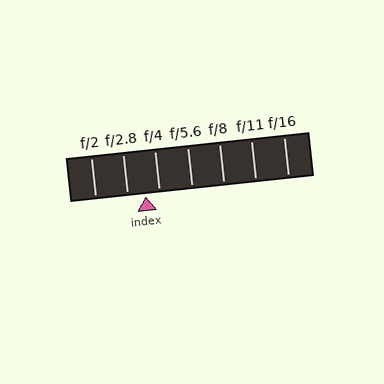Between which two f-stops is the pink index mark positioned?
The index mark is between f/2.8 and f/4.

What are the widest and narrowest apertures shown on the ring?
The widest aperture shown is f/2 and the narrowest is f/16.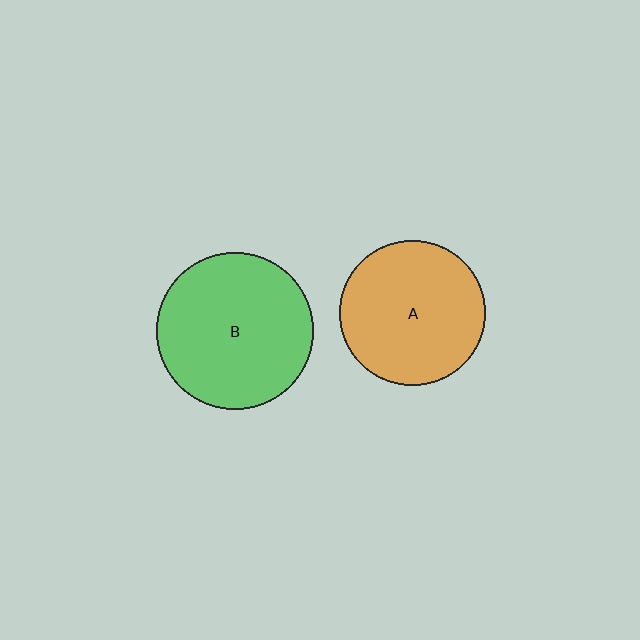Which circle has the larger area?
Circle B (green).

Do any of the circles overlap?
No, none of the circles overlap.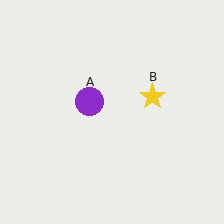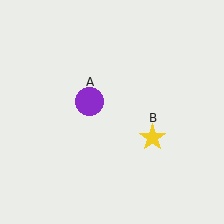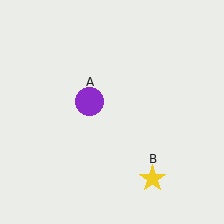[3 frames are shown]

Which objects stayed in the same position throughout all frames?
Purple circle (object A) remained stationary.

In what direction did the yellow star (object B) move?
The yellow star (object B) moved down.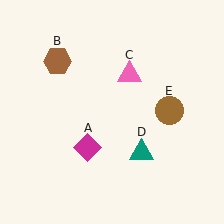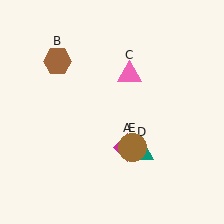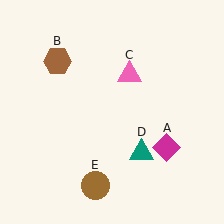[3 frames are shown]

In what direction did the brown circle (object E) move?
The brown circle (object E) moved down and to the left.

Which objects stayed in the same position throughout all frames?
Brown hexagon (object B) and pink triangle (object C) and teal triangle (object D) remained stationary.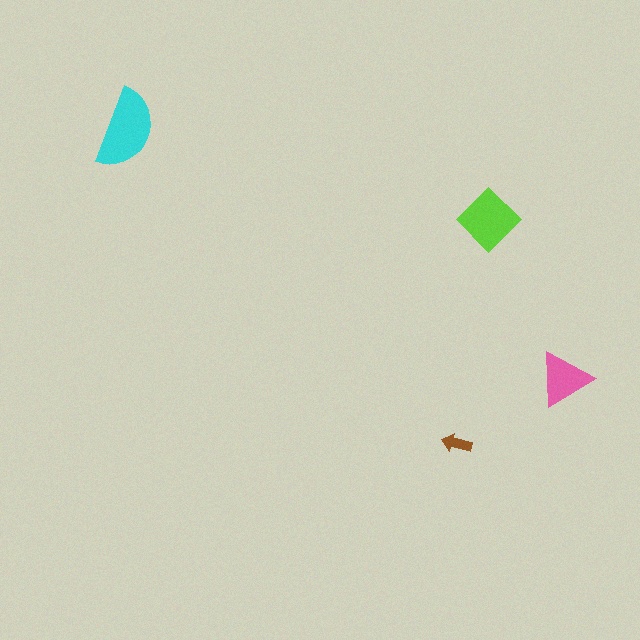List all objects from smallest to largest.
The brown arrow, the pink triangle, the lime diamond, the cyan semicircle.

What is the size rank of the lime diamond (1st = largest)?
2nd.